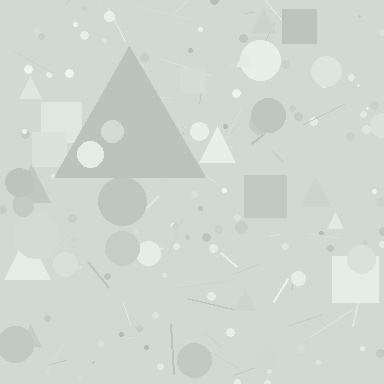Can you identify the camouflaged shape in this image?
The camouflaged shape is a triangle.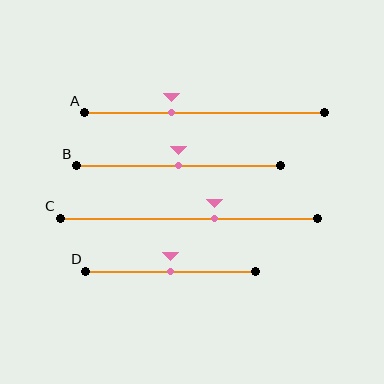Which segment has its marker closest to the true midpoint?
Segment B has its marker closest to the true midpoint.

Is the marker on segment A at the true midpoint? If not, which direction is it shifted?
No, the marker on segment A is shifted to the left by about 14% of the segment length.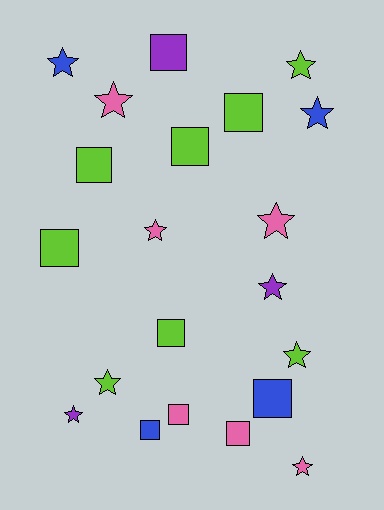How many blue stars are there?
There are 2 blue stars.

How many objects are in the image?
There are 21 objects.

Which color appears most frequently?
Lime, with 8 objects.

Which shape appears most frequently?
Star, with 11 objects.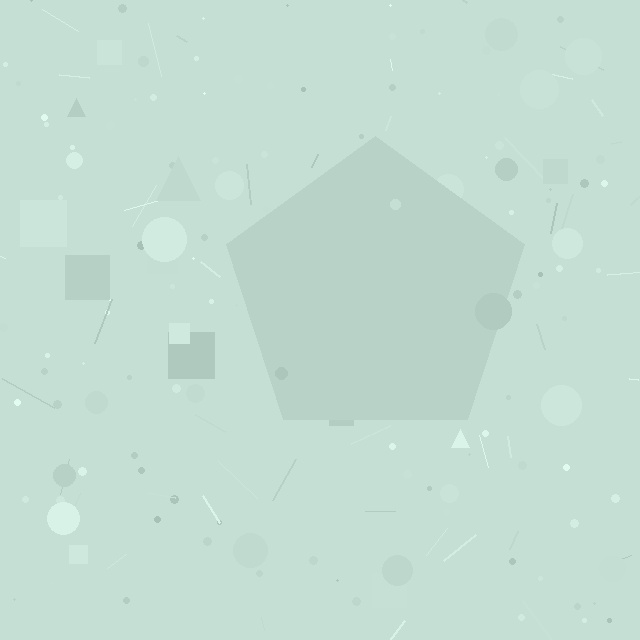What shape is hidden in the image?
A pentagon is hidden in the image.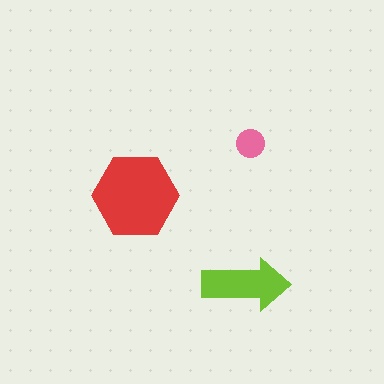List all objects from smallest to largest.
The pink circle, the lime arrow, the red hexagon.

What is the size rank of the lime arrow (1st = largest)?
2nd.